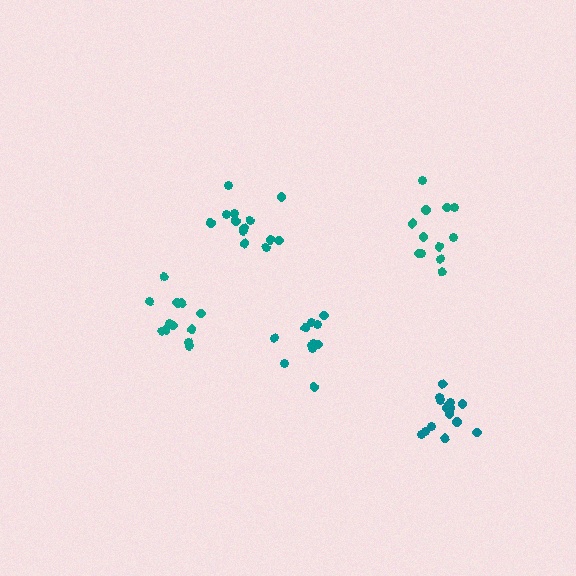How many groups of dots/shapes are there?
There are 5 groups.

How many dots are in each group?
Group 1: 11 dots, Group 2: 13 dots, Group 3: 16 dots, Group 4: 12 dots, Group 5: 12 dots (64 total).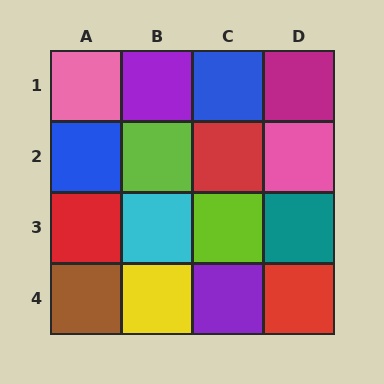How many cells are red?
3 cells are red.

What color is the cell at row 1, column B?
Purple.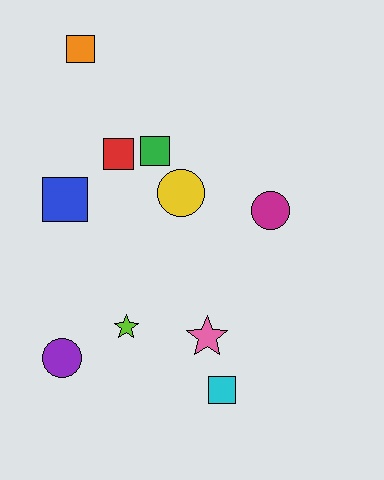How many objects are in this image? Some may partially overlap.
There are 10 objects.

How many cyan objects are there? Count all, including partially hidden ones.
There is 1 cyan object.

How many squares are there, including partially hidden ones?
There are 5 squares.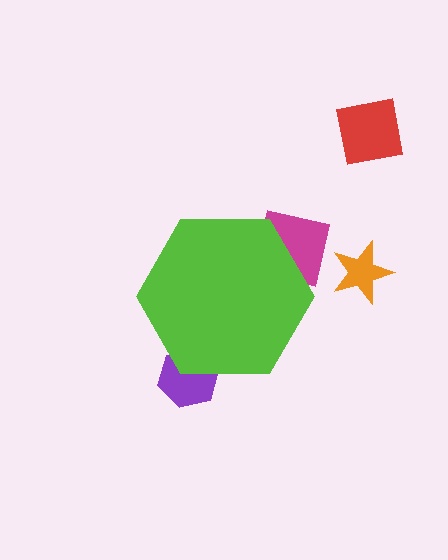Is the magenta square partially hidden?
Yes, the magenta square is partially hidden behind the lime hexagon.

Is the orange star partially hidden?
No, the orange star is fully visible.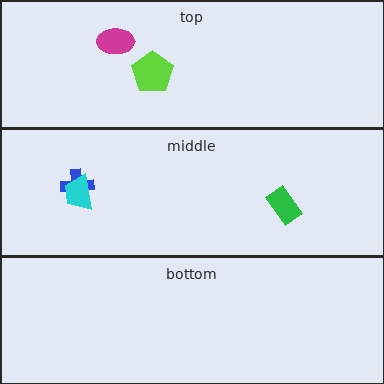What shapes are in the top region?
The magenta ellipse, the lime pentagon.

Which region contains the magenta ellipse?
The top region.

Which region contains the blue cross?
The middle region.